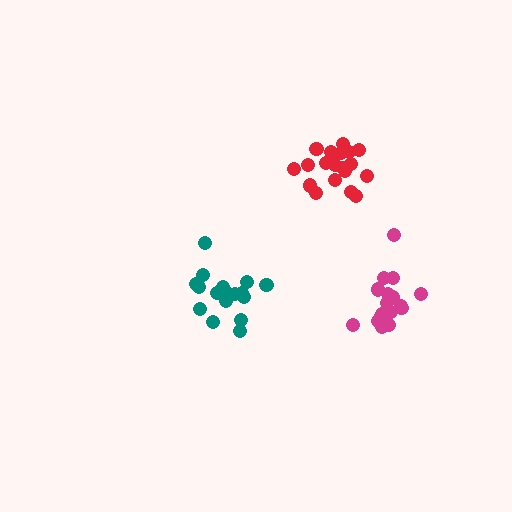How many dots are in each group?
Group 1: 17 dots, Group 2: 20 dots, Group 3: 17 dots (54 total).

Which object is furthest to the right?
The magenta cluster is rightmost.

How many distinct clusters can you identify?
There are 3 distinct clusters.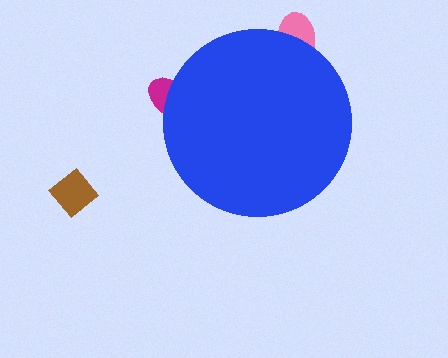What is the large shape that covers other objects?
A blue circle.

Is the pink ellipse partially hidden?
Yes, the pink ellipse is partially hidden behind the blue circle.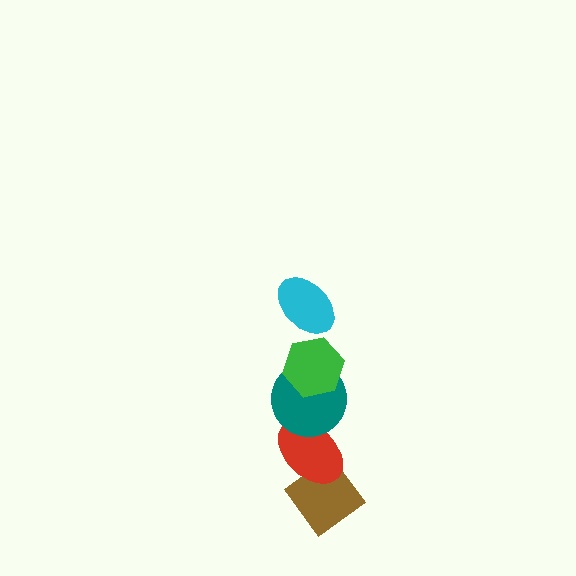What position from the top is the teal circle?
The teal circle is 3rd from the top.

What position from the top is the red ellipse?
The red ellipse is 4th from the top.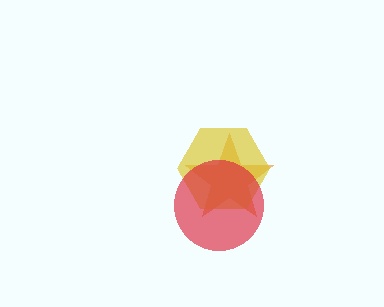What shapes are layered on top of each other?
The layered shapes are: an orange star, a yellow hexagon, a red circle.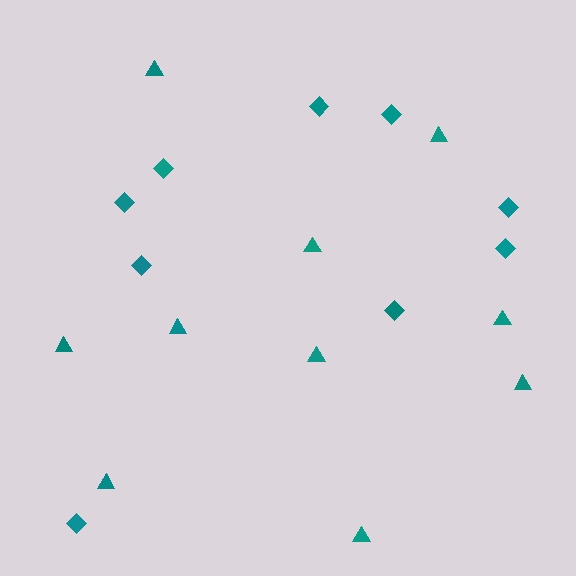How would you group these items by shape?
There are 2 groups: one group of diamonds (9) and one group of triangles (10).